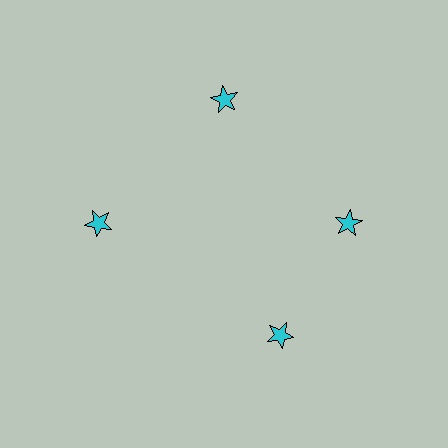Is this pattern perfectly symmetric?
No. The 4 cyan stars are arranged in a ring, but one element near the 6 o'clock position is rotated out of alignment along the ring, breaking the 4-fold rotational symmetry.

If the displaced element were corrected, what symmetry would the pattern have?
It would have 4-fold rotational symmetry — the pattern would map onto itself every 90 degrees.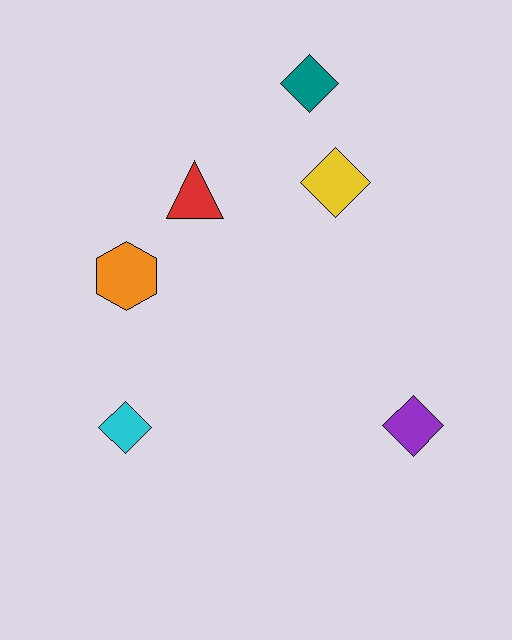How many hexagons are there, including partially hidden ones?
There is 1 hexagon.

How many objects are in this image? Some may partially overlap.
There are 6 objects.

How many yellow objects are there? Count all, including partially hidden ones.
There is 1 yellow object.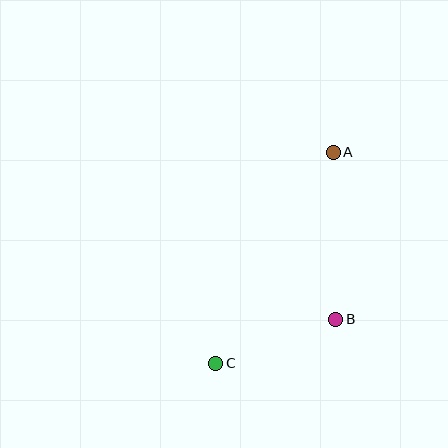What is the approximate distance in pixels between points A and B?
The distance between A and B is approximately 167 pixels.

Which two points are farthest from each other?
Points A and C are farthest from each other.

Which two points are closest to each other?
Points B and C are closest to each other.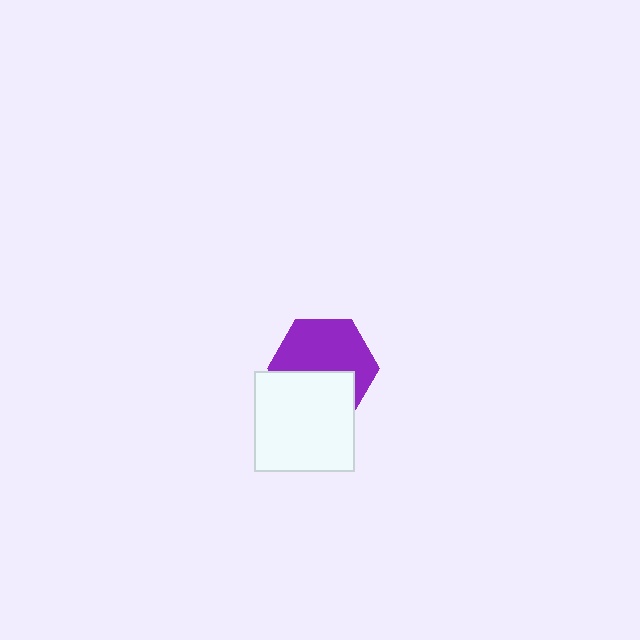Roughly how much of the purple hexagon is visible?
About half of it is visible (roughly 60%).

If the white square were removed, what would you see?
You would see the complete purple hexagon.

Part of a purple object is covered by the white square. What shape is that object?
It is a hexagon.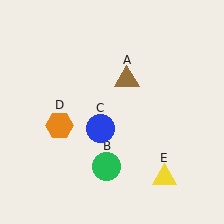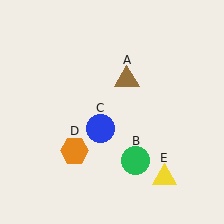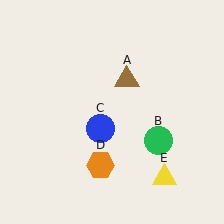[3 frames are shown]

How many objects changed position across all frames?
2 objects changed position: green circle (object B), orange hexagon (object D).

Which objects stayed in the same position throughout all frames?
Brown triangle (object A) and blue circle (object C) and yellow triangle (object E) remained stationary.